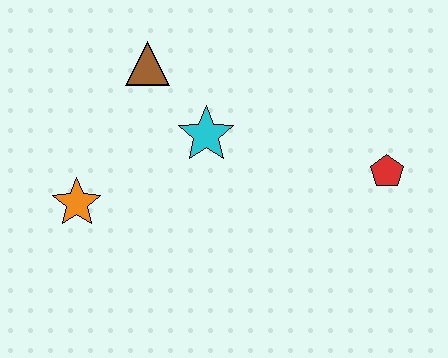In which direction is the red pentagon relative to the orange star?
The red pentagon is to the right of the orange star.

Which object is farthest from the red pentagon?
The orange star is farthest from the red pentagon.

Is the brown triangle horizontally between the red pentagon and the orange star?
Yes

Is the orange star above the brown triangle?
No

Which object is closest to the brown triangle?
The cyan star is closest to the brown triangle.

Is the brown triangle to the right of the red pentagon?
No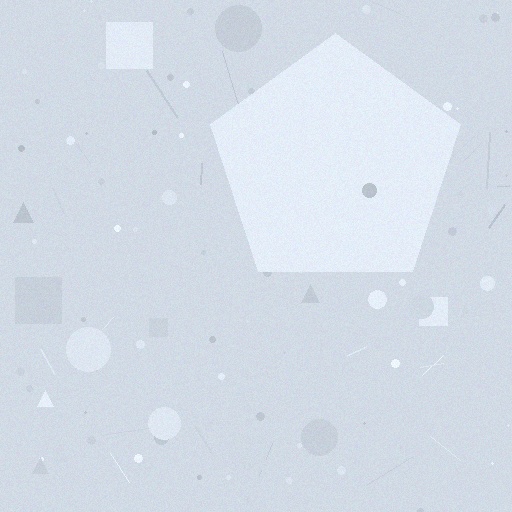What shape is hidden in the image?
A pentagon is hidden in the image.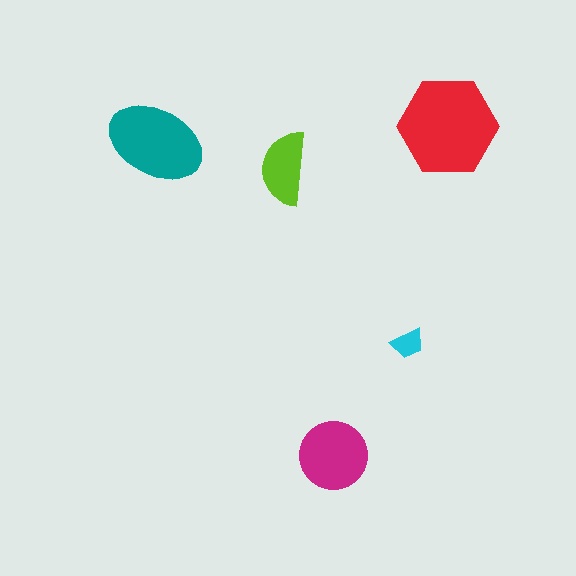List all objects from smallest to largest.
The cyan trapezoid, the lime semicircle, the magenta circle, the teal ellipse, the red hexagon.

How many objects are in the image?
There are 5 objects in the image.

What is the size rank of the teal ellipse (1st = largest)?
2nd.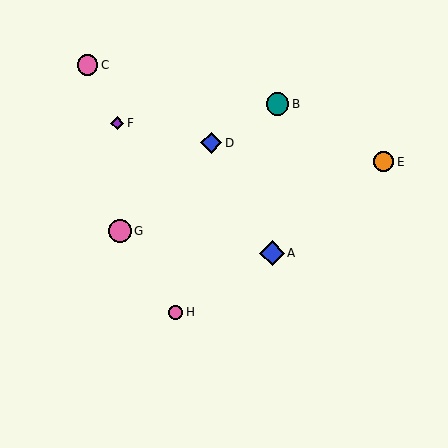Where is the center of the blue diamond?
The center of the blue diamond is at (211, 143).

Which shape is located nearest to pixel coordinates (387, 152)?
The orange circle (labeled E) at (383, 162) is nearest to that location.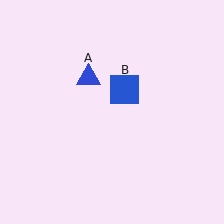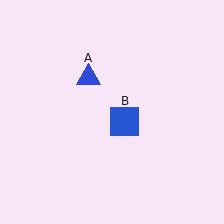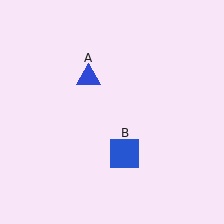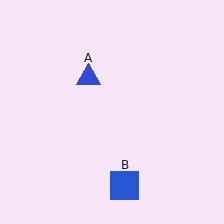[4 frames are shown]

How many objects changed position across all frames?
1 object changed position: blue square (object B).